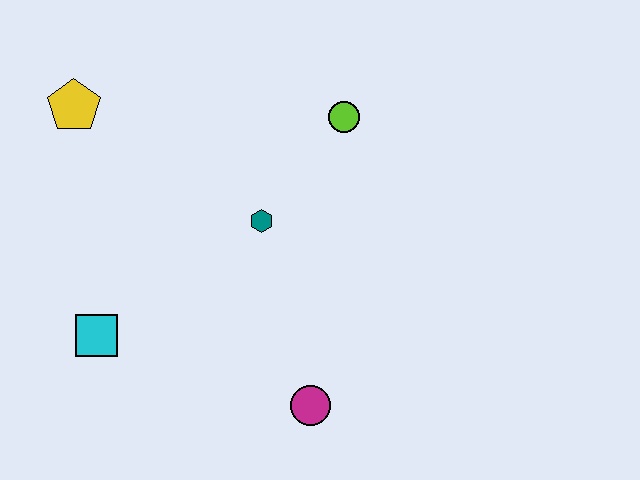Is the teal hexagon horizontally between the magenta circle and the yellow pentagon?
Yes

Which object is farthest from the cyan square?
The lime circle is farthest from the cyan square.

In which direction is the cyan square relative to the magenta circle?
The cyan square is to the left of the magenta circle.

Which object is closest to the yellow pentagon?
The teal hexagon is closest to the yellow pentagon.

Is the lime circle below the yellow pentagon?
Yes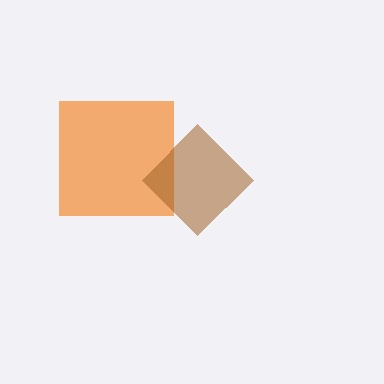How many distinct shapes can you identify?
There are 2 distinct shapes: an orange square, a brown diamond.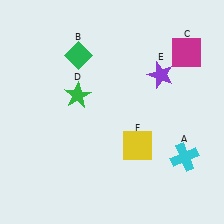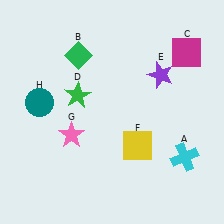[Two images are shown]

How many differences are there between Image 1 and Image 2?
There are 2 differences between the two images.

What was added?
A pink star (G), a teal circle (H) were added in Image 2.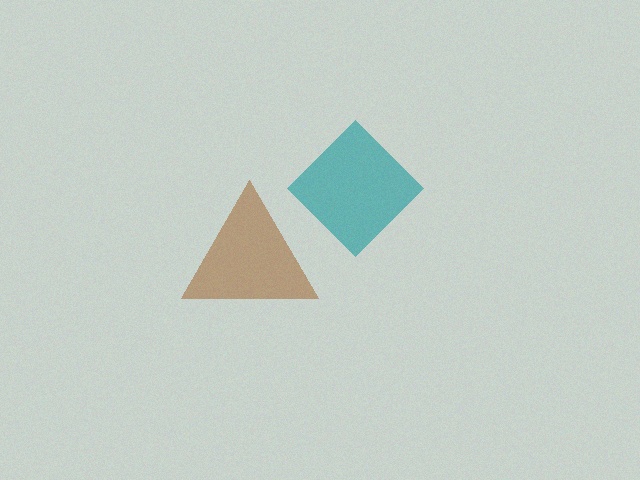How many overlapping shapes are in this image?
There are 2 overlapping shapes in the image.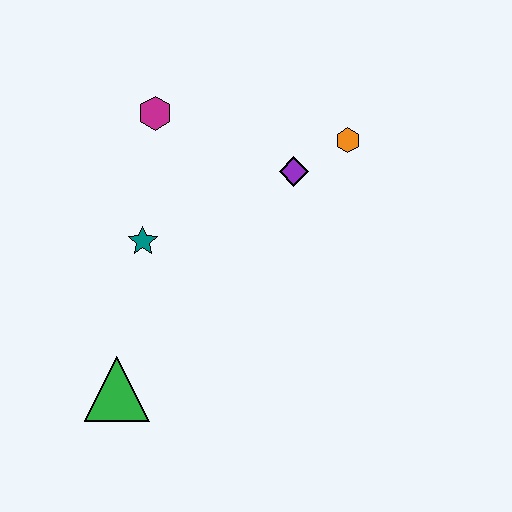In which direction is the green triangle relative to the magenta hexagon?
The green triangle is below the magenta hexagon.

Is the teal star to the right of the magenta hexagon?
No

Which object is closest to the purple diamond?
The orange hexagon is closest to the purple diamond.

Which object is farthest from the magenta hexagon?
The green triangle is farthest from the magenta hexagon.